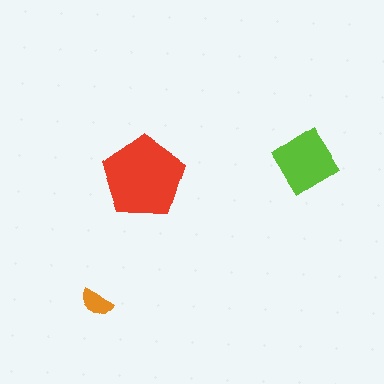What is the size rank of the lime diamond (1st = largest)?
2nd.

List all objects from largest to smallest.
The red pentagon, the lime diamond, the orange semicircle.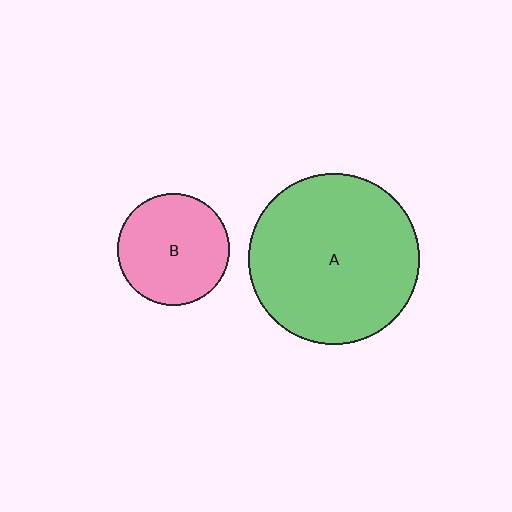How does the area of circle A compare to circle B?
Approximately 2.3 times.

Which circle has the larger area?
Circle A (green).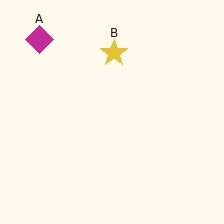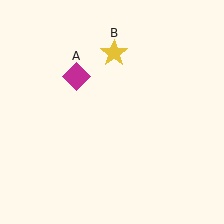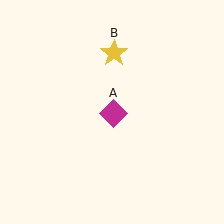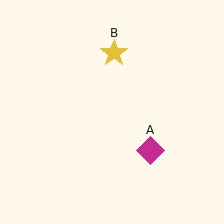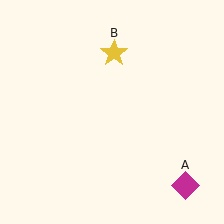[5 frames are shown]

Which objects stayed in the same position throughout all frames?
Yellow star (object B) remained stationary.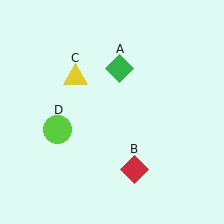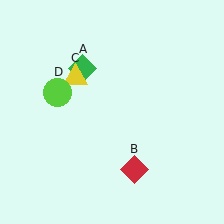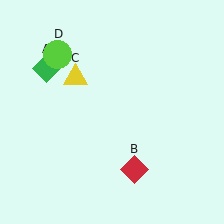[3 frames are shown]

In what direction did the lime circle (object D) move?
The lime circle (object D) moved up.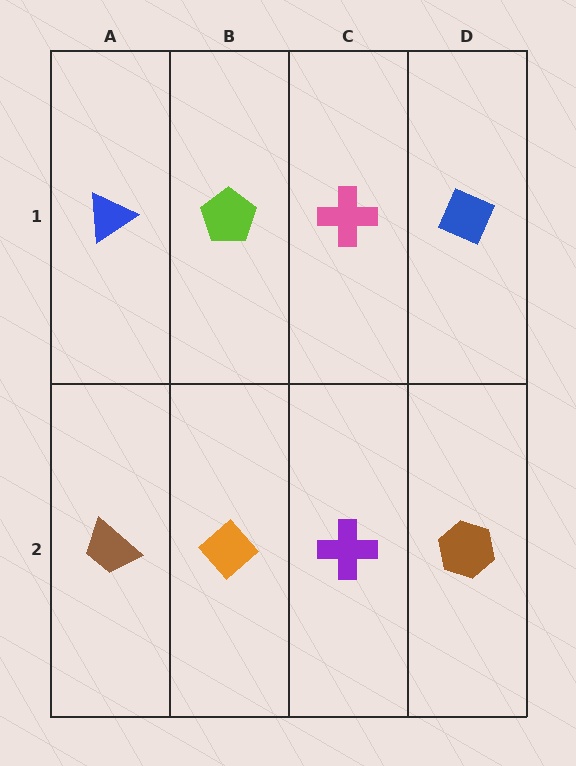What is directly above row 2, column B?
A lime pentagon.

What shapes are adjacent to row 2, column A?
A blue triangle (row 1, column A), an orange diamond (row 2, column B).